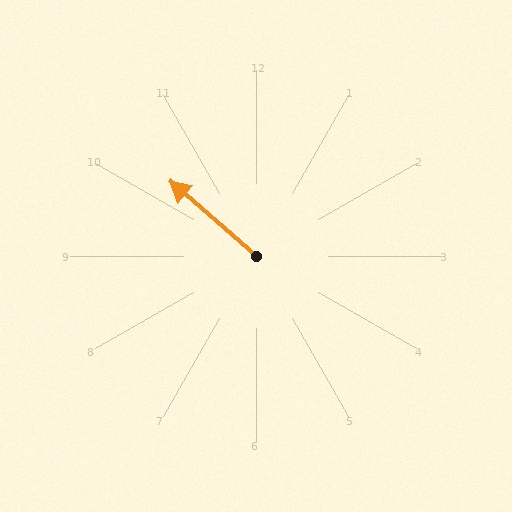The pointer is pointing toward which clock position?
Roughly 10 o'clock.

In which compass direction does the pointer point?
Northwest.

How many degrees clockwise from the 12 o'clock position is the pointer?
Approximately 311 degrees.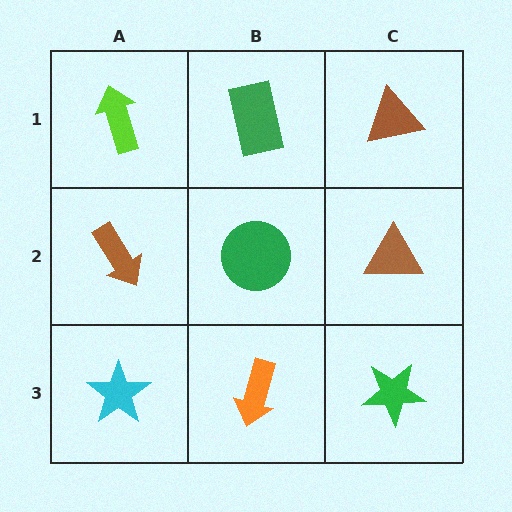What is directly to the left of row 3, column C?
An orange arrow.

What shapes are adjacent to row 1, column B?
A green circle (row 2, column B), a lime arrow (row 1, column A), a brown triangle (row 1, column C).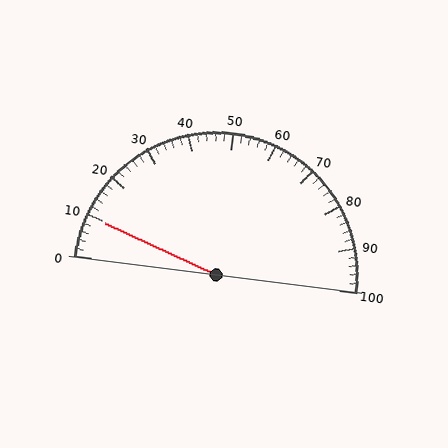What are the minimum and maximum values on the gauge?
The gauge ranges from 0 to 100.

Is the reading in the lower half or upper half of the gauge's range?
The reading is in the lower half of the range (0 to 100).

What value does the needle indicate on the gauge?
The needle indicates approximately 10.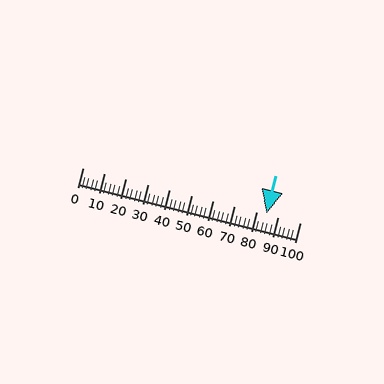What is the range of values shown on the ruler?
The ruler shows values from 0 to 100.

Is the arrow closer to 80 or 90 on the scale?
The arrow is closer to 80.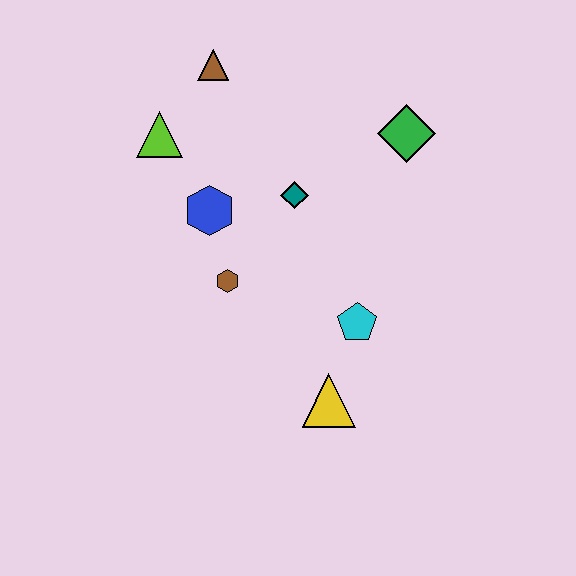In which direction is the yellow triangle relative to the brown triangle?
The yellow triangle is below the brown triangle.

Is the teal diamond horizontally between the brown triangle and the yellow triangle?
Yes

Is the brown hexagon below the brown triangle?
Yes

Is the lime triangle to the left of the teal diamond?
Yes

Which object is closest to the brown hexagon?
The blue hexagon is closest to the brown hexagon.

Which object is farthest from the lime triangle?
The yellow triangle is farthest from the lime triangle.